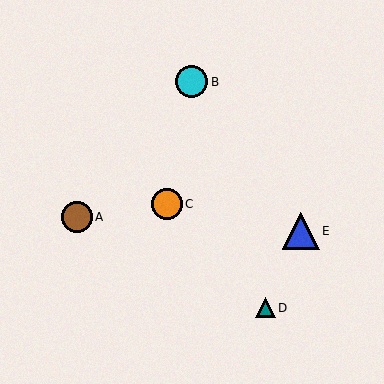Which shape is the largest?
The blue triangle (labeled E) is the largest.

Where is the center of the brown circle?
The center of the brown circle is at (77, 217).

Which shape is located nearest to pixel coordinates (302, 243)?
The blue triangle (labeled E) at (301, 231) is nearest to that location.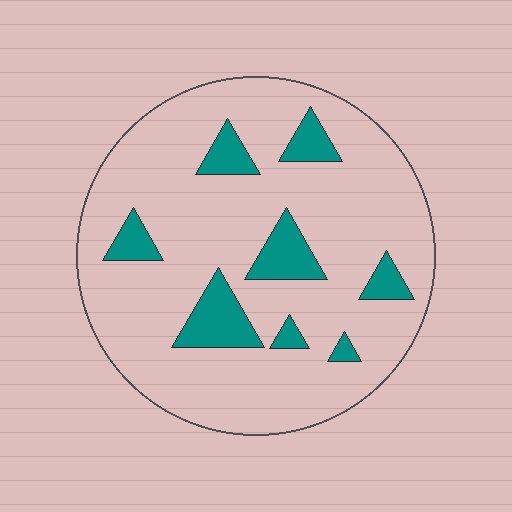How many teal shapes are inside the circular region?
8.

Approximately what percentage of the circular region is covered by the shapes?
Approximately 15%.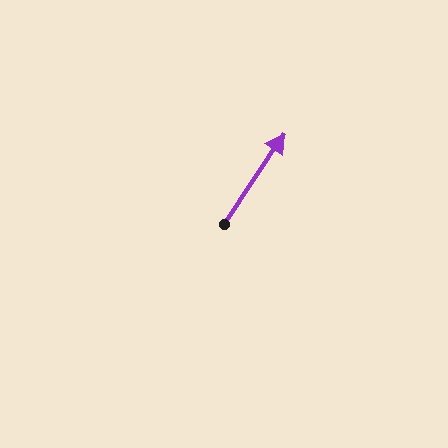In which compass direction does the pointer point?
Northeast.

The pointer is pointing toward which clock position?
Roughly 1 o'clock.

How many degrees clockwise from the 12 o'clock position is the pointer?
Approximately 34 degrees.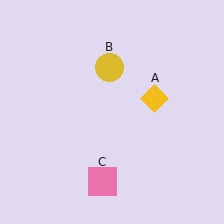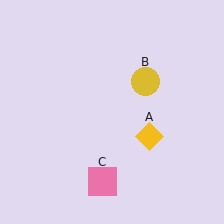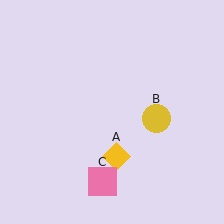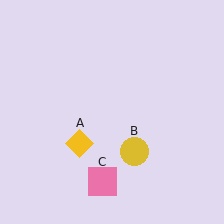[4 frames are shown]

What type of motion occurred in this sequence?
The yellow diamond (object A), yellow circle (object B) rotated clockwise around the center of the scene.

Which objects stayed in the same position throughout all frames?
Pink square (object C) remained stationary.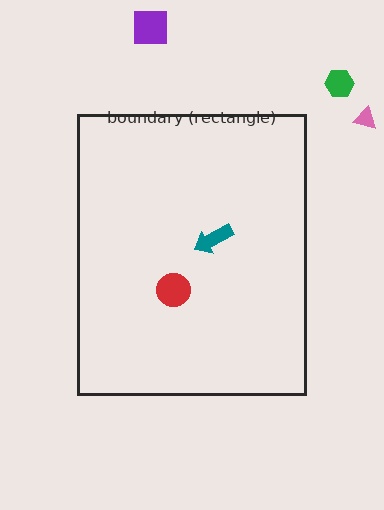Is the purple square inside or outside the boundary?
Outside.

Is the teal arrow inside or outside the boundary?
Inside.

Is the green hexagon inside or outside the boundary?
Outside.